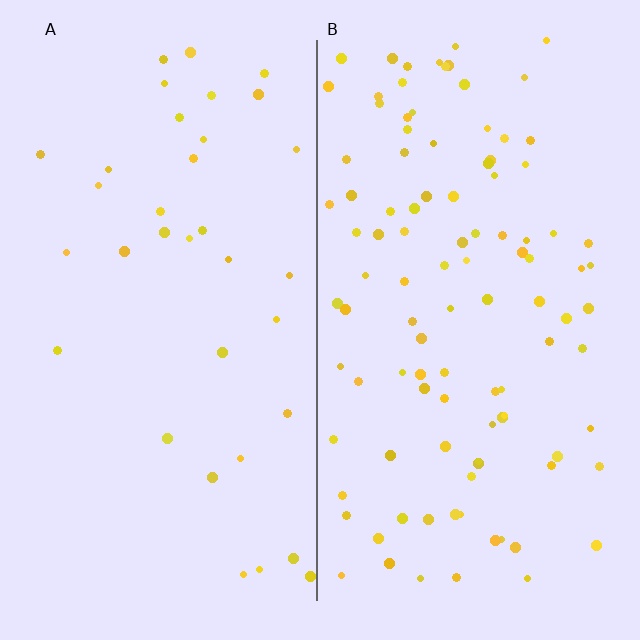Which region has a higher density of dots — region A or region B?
B (the right).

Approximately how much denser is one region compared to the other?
Approximately 3.0× — region B over region A.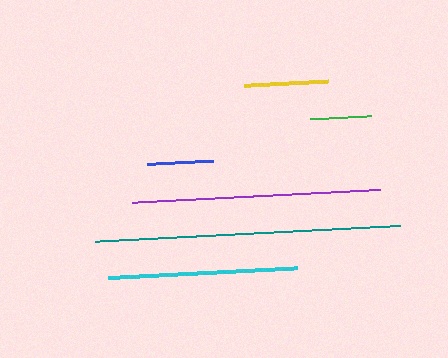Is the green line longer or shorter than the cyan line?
The cyan line is longer than the green line.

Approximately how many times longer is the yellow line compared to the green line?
The yellow line is approximately 1.4 times the length of the green line.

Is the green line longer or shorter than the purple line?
The purple line is longer than the green line.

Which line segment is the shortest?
The green line is the shortest at approximately 61 pixels.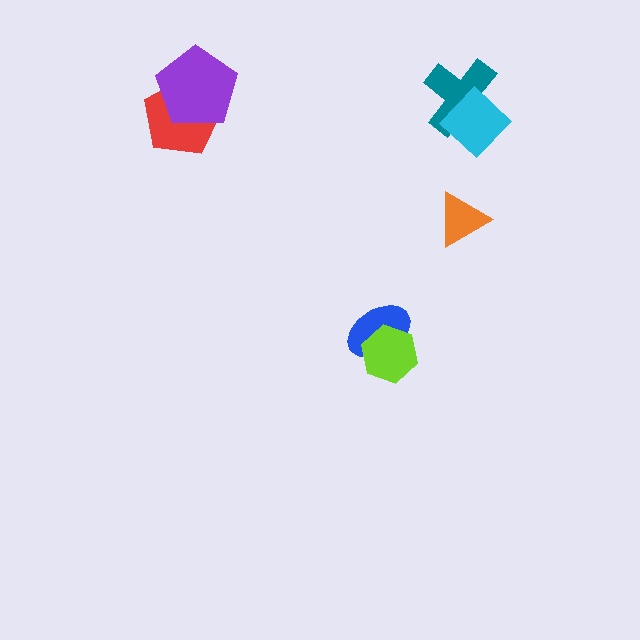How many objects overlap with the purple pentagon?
1 object overlaps with the purple pentagon.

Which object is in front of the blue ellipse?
The lime hexagon is in front of the blue ellipse.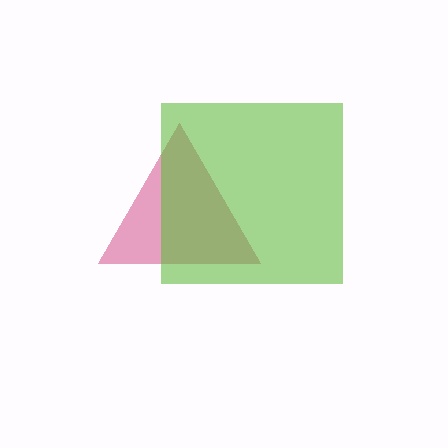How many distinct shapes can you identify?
There are 2 distinct shapes: a pink triangle, a lime square.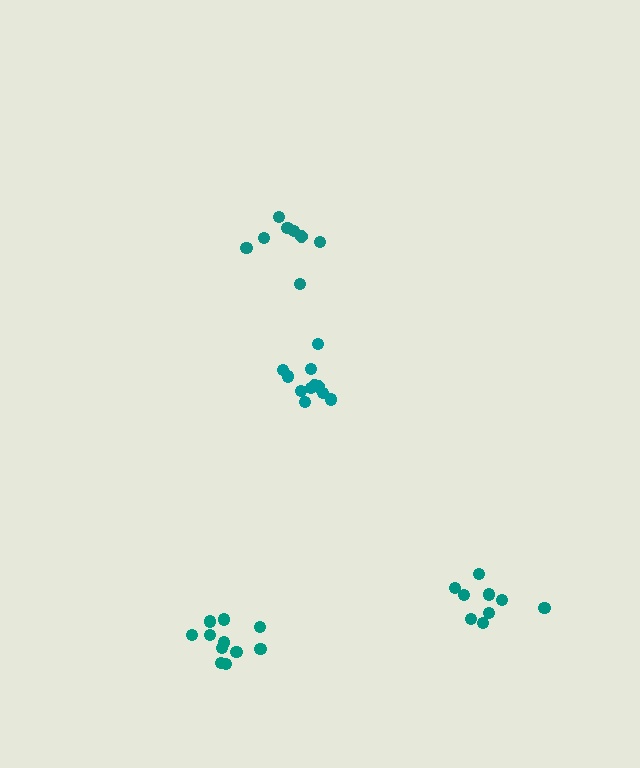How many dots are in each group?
Group 1: 8 dots, Group 2: 11 dots, Group 3: 11 dots, Group 4: 9 dots (39 total).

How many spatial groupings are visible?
There are 4 spatial groupings.